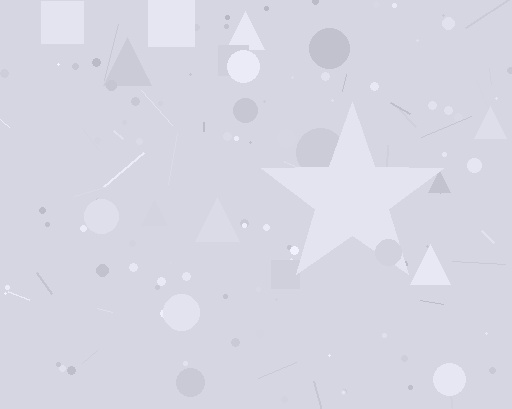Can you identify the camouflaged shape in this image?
The camouflaged shape is a star.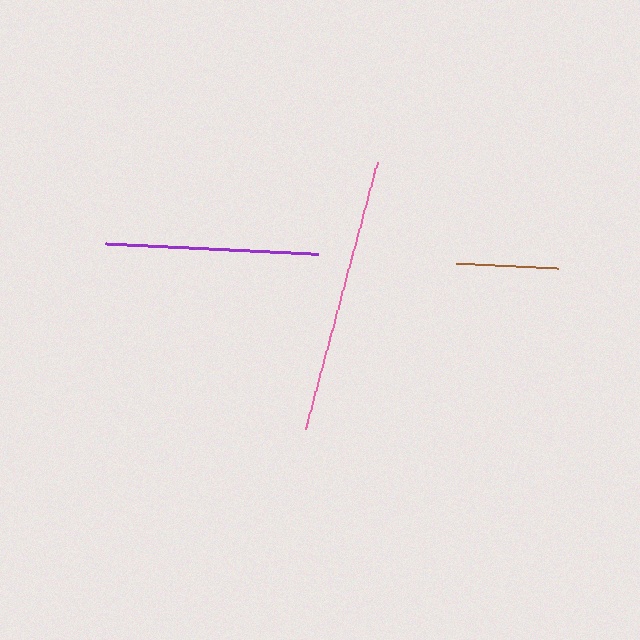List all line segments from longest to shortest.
From longest to shortest: pink, purple, brown.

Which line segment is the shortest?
The brown line is the shortest at approximately 102 pixels.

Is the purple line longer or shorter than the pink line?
The pink line is longer than the purple line.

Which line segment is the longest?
The pink line is the longest at approximately 277 pixels.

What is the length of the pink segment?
The pink segment is approximately 277 pixels long.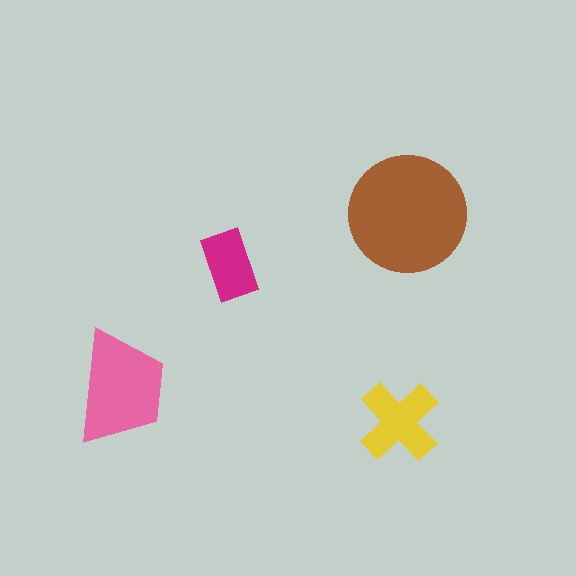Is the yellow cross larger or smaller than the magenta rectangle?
Larger.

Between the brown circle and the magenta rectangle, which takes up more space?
The brown circle.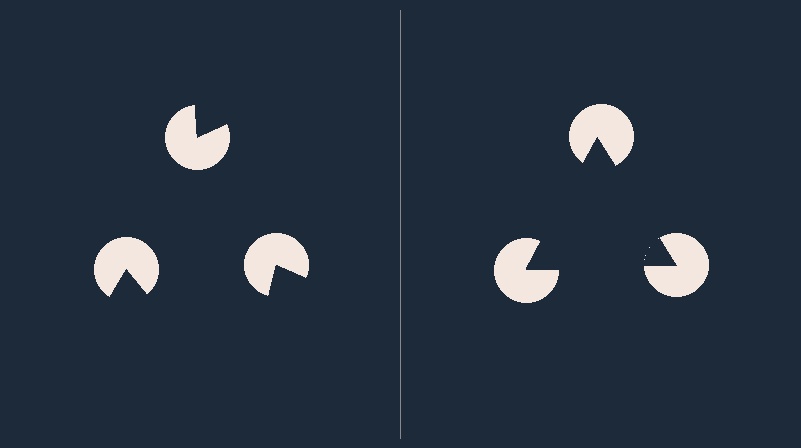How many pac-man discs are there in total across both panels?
6 — 3 on each side.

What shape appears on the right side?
An illusory triangle.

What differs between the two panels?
The pac-man discs are positioned identically on both sides; only the wedge orientations differ. On the right they align to a triangle; on the left they are misaligned.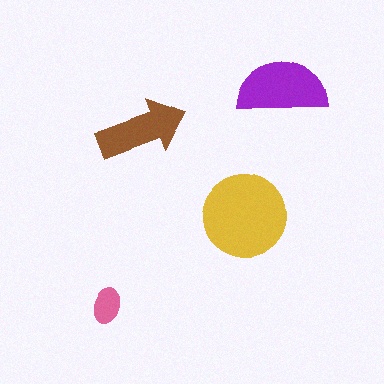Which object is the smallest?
The pink ellipse.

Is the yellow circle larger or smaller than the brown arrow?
Larger.